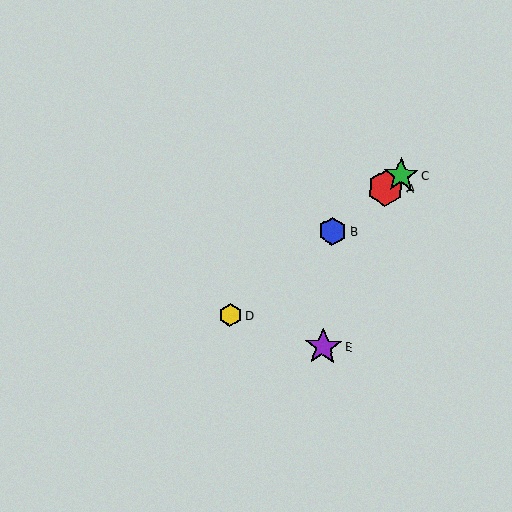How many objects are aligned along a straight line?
4 objects (A, B, C, D) are aligned along a straight line.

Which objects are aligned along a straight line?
Objects A, B, C, D are aligned along a straight line.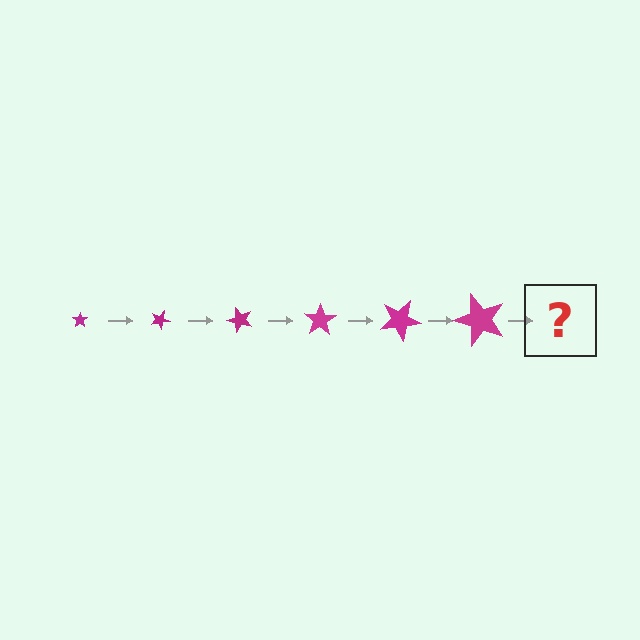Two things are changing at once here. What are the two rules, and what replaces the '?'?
The two rules are that the star grows larger each step and it rotates 25 degrees each step. The '?' should be a star, larger than the previous one and rotated 150 degrees from the start.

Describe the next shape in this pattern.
It should be a star, larger than the previous one and rotated 150 degrees from the start.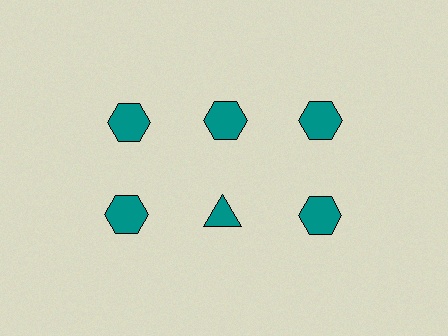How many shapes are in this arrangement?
There are 6 shapes arranged in a grid pattern.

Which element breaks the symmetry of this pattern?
The teal triangle in the second row, second from left column breaks the symmetry. All other shapes are teal hexagons.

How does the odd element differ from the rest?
It has a different shape: triangle instead of hexagon.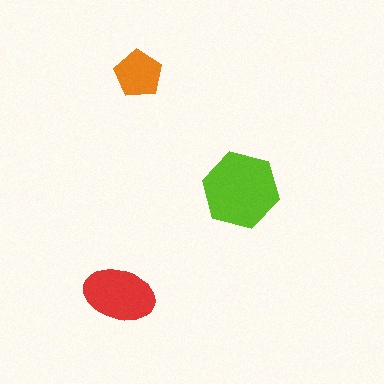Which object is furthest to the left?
The red ellipse is leftmost.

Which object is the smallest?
The orange pentagon.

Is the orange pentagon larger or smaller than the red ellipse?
Smaller.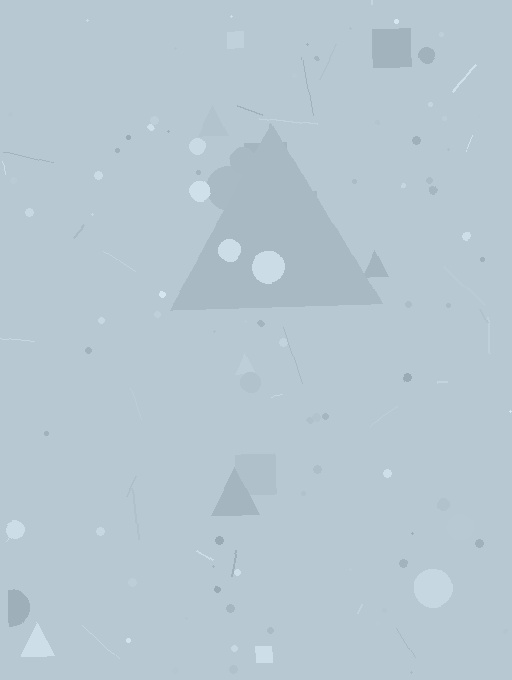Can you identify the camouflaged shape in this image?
The camouflaged shape is a triangle.